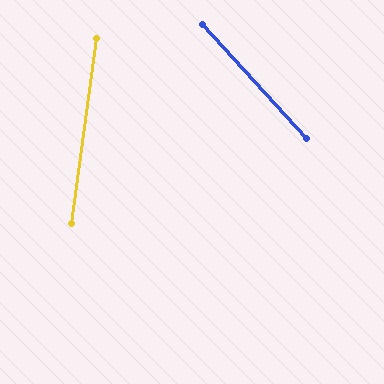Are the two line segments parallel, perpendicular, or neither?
Neither parallel nor perpendicular — they differ by about 50°.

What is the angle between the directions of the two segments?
Approximately 50 degrees.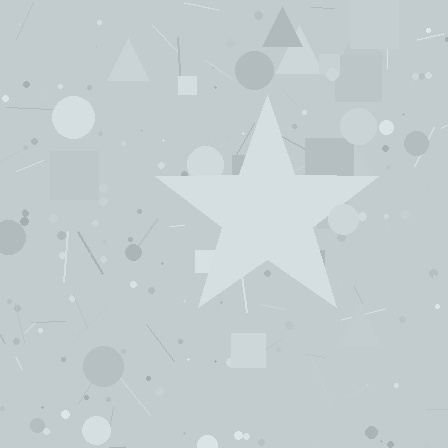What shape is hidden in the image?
A star is hidden in the image.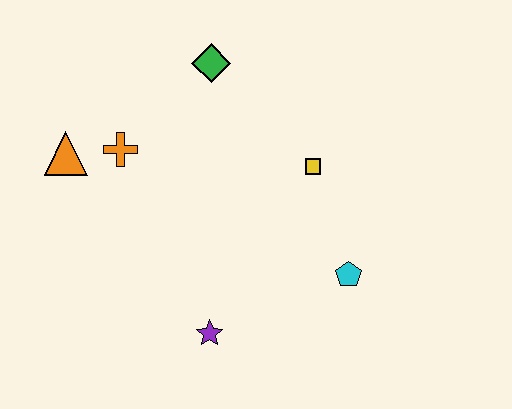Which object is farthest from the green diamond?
The purple star is farthest from the green diamond.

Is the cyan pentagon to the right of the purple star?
Yes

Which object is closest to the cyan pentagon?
The yellow square is closest to the cyan pentagon.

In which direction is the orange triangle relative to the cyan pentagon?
The orange triangle is to the left of the cyan pentagon.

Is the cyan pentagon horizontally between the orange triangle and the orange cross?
No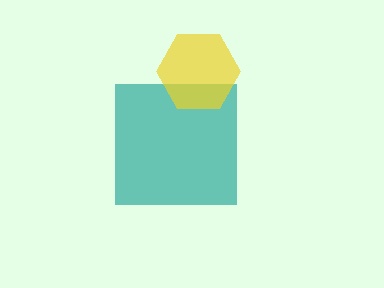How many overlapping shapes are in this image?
There are 2 overlapping shapes in the image.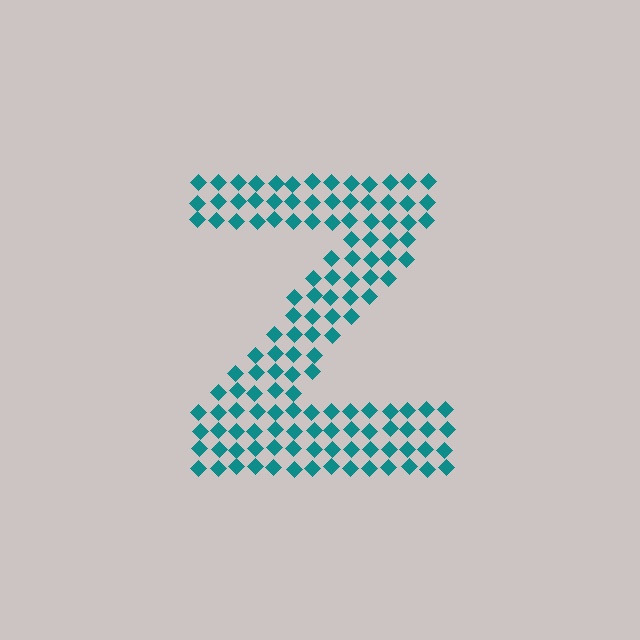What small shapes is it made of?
It is made of small diamonds.